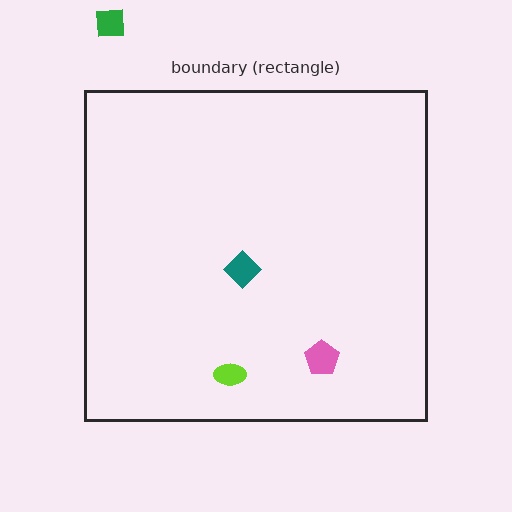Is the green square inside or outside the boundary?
Outside.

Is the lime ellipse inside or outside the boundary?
Inside.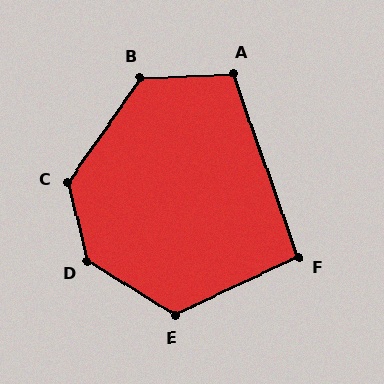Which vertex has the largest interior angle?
D, at approximately 137 degrees.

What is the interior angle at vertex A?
Approximately 107 degrees (obtuse).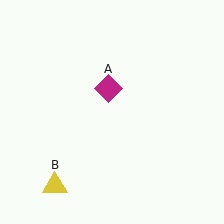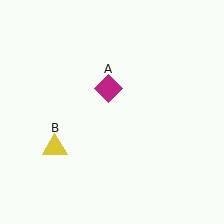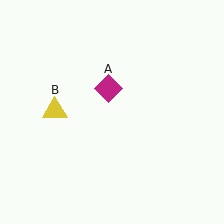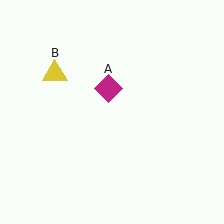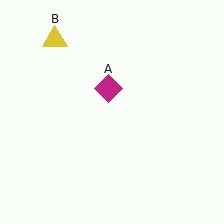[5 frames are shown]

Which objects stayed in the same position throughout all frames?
Magenta diamond (object A) remained stationary.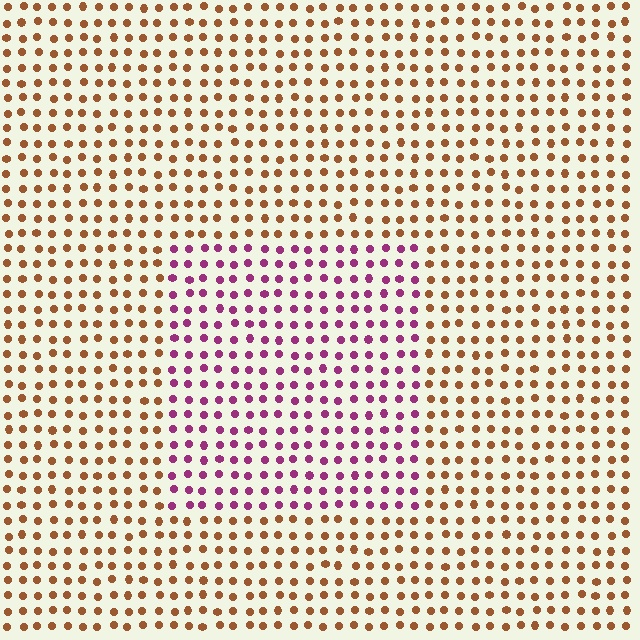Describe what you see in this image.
The image is filled with small brown elements in a uniform arrangement. A rectangle-shaped region is visible where the elements are tinted to a slightly different hue, forming a subtle color boundary.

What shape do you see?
I see a rectangle.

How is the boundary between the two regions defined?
The boundary is defined purely by a slight shift in hue (about 68 degrees). Spacing, size, and orientation are identical on both sides.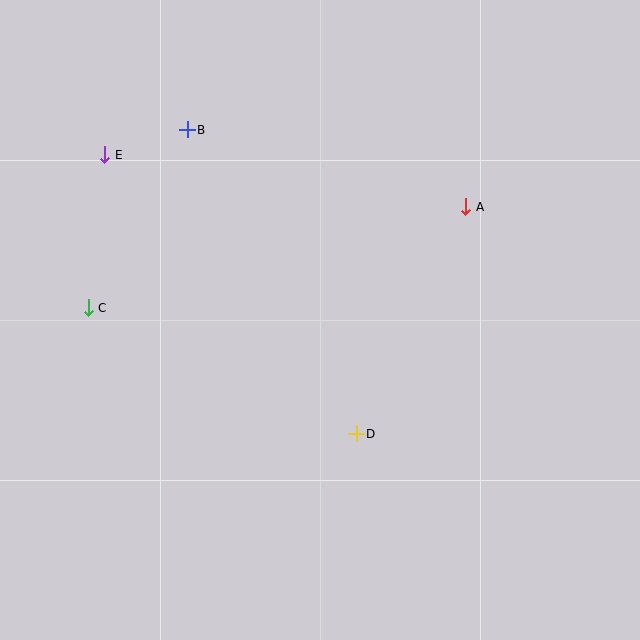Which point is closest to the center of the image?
Point D at (356, 434) is closest to the center.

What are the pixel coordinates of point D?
Point D is at (356, 434).